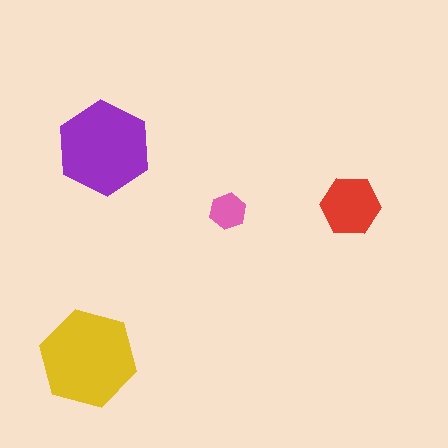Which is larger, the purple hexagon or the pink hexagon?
The purple one.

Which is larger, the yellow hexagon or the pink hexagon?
The yellow one.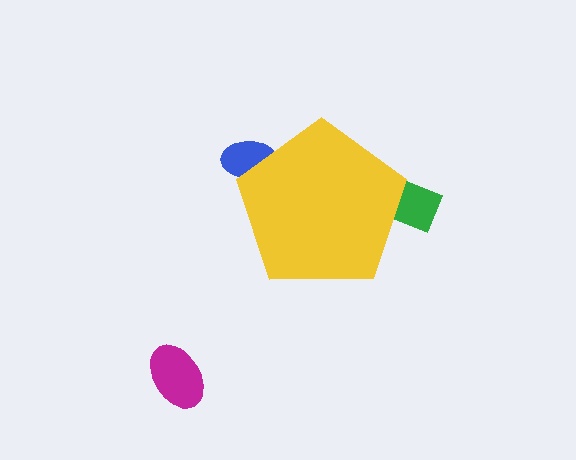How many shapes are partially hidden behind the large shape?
2 shapes are partially hidden.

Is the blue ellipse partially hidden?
Yes, the blue ellipse is partially hidden behind the yellow pentagon.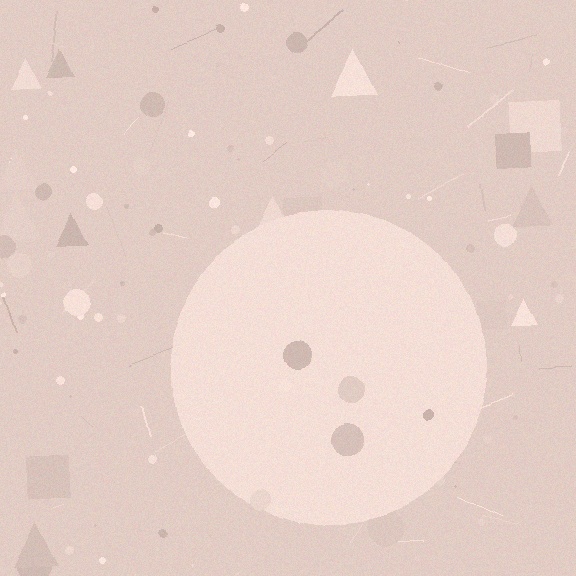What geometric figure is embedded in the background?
A circle is embedded in the background.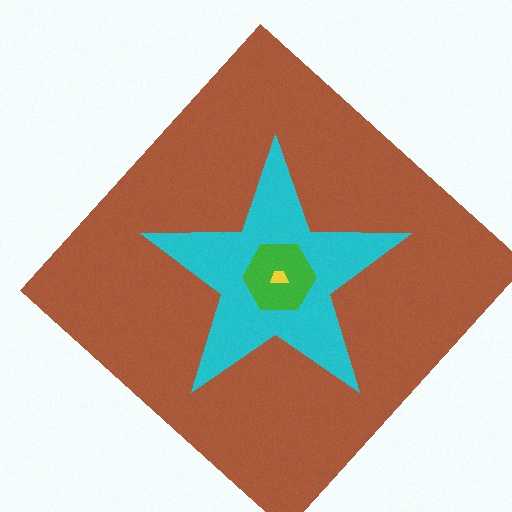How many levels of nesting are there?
4.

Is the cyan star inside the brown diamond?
Yes.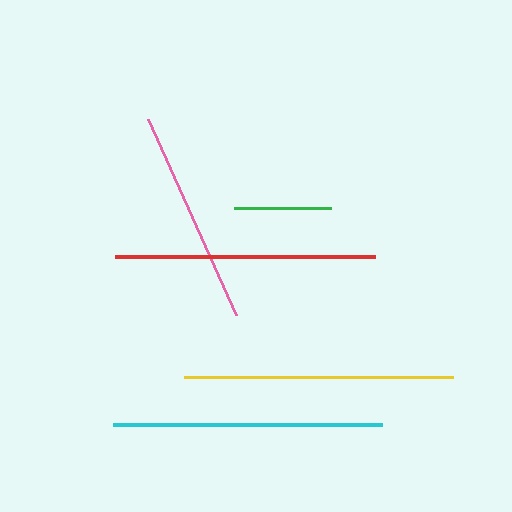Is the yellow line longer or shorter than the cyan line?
The cyan line is longer than the yellow line.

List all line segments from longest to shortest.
From longest to shortest: cyan, yellow, red, pink, green.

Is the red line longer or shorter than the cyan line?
The cyan line is longer than the red line.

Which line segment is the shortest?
The green line is the shortest at approximately 96 pixels.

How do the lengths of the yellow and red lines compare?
The yellow and red lines are approximately the same length.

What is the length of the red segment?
The red segment is approximately 260 pixels long.